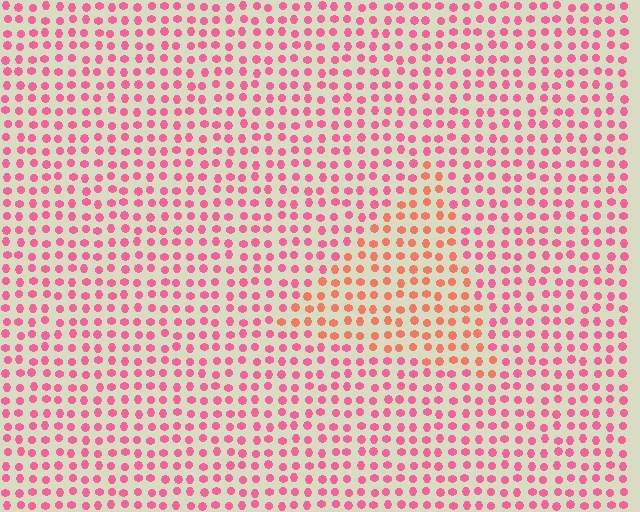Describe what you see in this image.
The image is filled with small pink elements in a uniform arrangement. A triangle-shaped region is visible where the elements are tinted to a slightly different hue, forming a subtle color boundary.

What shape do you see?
I see a triangle.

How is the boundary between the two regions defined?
The boundary is defined purely by a slight shift in hue (about 33 degrees). Spacing, size, and orientation are identical on both sides.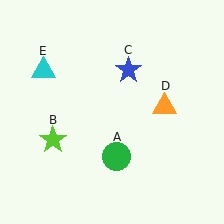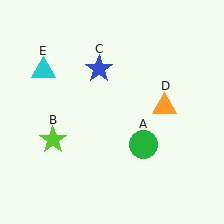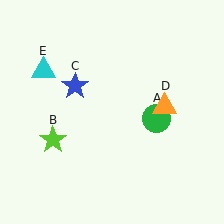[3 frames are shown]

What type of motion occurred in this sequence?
The green circle (object A), blue star (object C) rotated counterclockwise around the center of the scene.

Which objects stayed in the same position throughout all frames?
Lime star (object B) and orange triangle (object D) and cyan triangle (object E) remained stationary.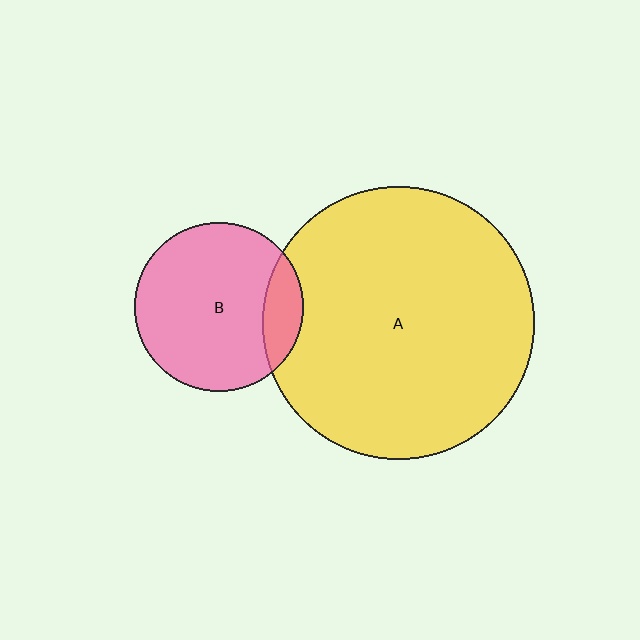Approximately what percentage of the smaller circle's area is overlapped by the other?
Approximately 15%.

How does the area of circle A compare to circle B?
Approximately 2.6 times.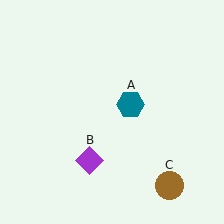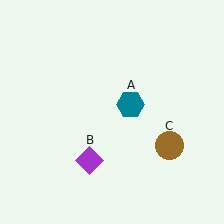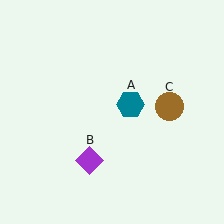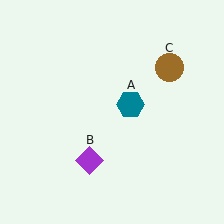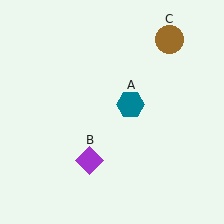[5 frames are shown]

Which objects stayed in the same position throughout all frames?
Teal hexagon (object A) and purple diamond (object B) remained stationary.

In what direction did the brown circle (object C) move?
The brown circle (object C) moved up.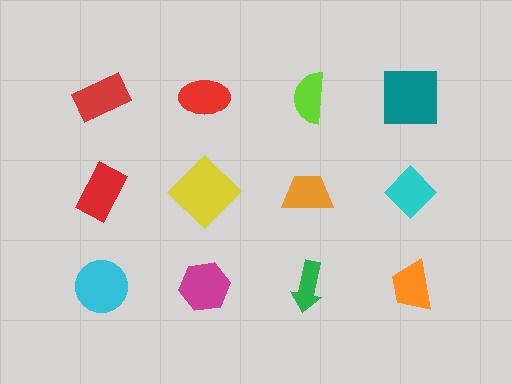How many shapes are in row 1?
4 shapes.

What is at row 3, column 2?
A magenta hexagon.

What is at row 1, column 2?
A red ellipse.